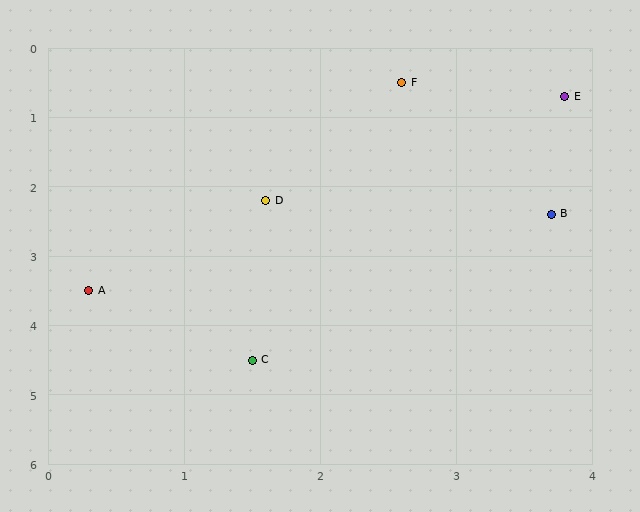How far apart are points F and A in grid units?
Points F and A are about 3.8 grid units apart.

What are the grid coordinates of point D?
Point D is at approximately (1.6, 2.2).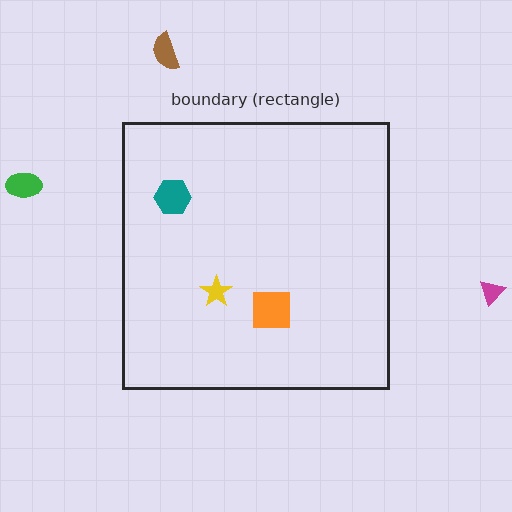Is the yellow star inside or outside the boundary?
Inside.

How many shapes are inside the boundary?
3 inside, 3 outside.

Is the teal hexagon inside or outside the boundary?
Inside.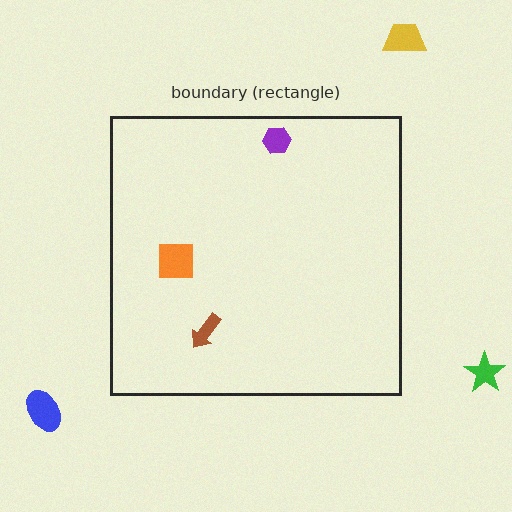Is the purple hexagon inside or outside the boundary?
Inside.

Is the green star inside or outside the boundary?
Outside.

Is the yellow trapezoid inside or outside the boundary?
Outside.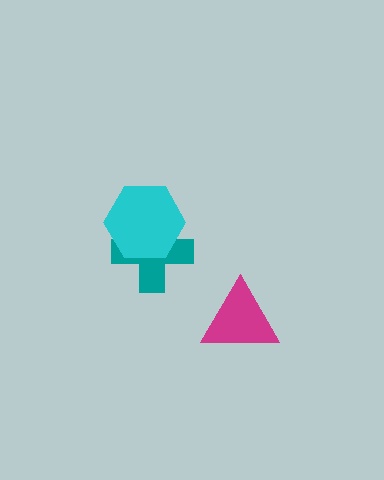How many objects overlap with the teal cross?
1 object overlaps with the teal cross.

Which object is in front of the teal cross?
The cyan hexagon is in front of the teal cross.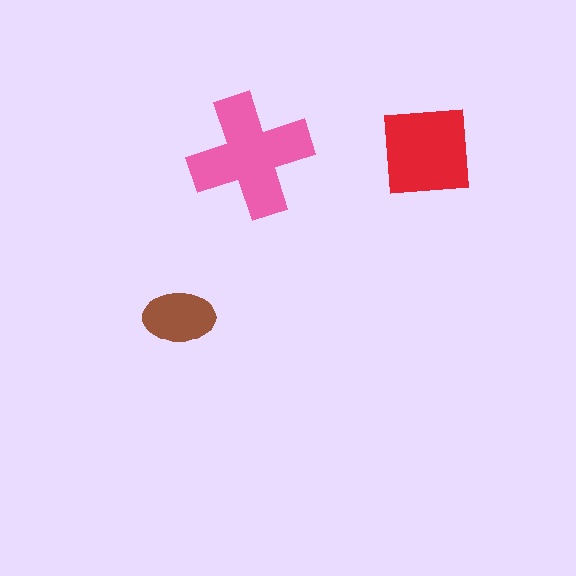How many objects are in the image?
There are 3 objects in the image.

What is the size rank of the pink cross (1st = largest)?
1st.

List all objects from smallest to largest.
The brown ellipse, the red square, the pink cross.